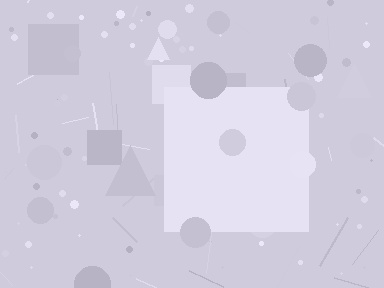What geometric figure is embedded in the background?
A square is embedded in the background.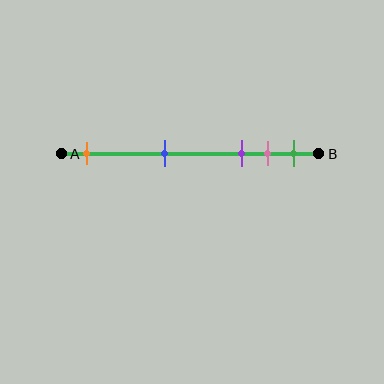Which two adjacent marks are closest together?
The pink and green marks are the closest adjacent pair.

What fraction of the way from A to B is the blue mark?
The blue mark is approximately 40% (0.4) of the way from A to B.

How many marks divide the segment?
There are 5 marks dividing the segment.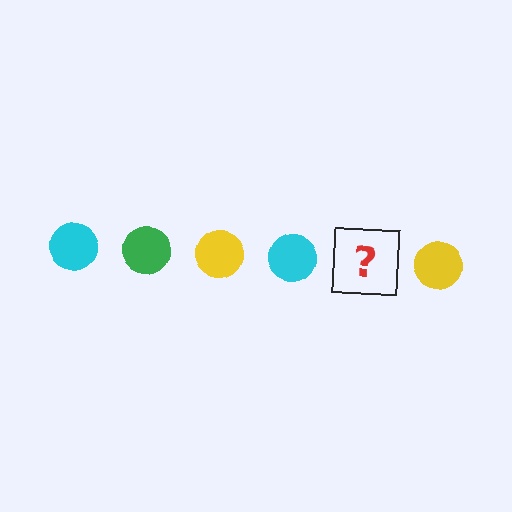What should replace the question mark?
The question mark should be replaced with a green circle.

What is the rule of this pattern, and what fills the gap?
The rule is that the pattern cycles through cyan, green, yellow circles. The gap should be filled with a green circle.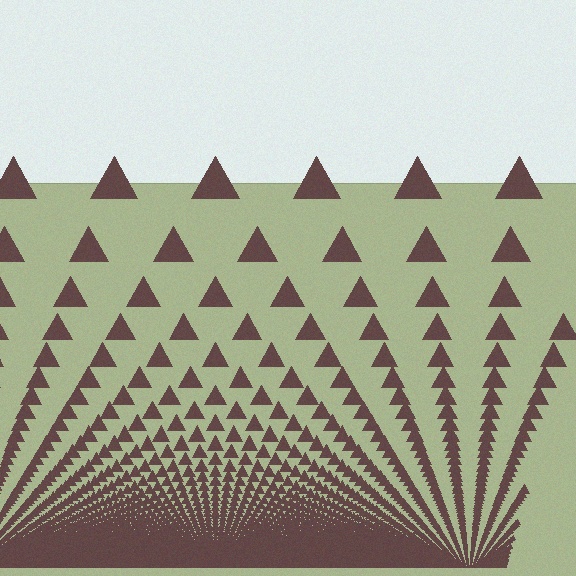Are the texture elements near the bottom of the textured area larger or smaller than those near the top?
Smaller. The gradient is inverted — elements near the bottom are smaller and denser.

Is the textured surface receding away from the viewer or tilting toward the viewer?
The surface appears to tilt toward the viewer. Texture elements get larger and sparser toward the top.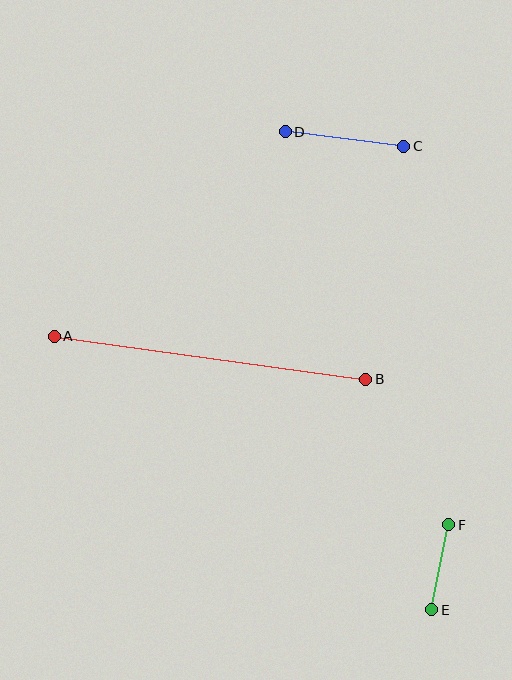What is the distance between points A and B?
The distance is approximately 315 pixels.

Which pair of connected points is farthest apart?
Points A and B are farthest apart.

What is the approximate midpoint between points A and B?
The midpoint is at approximately (210, 358) pixels.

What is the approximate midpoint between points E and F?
The midpoint is at approximately (440, 567) pixels.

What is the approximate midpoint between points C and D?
The midpoint is at approximately (344, 139) pixels.